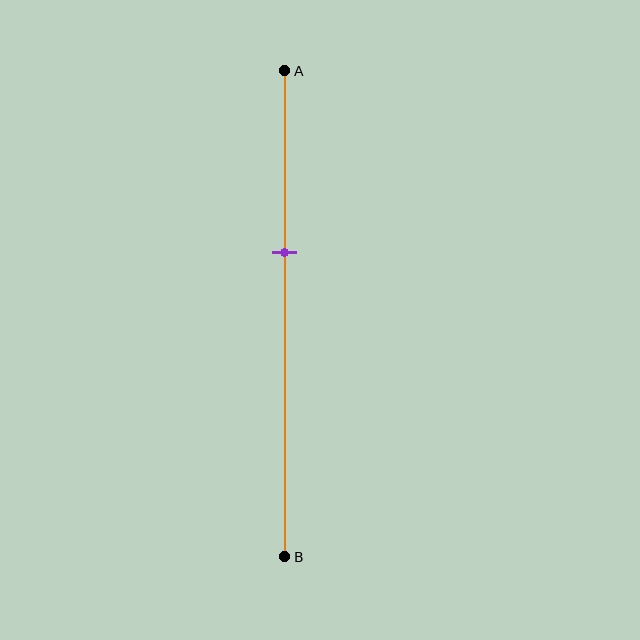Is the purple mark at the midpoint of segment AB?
No, the mark is at about 35% from A, not at the 50% midpoint.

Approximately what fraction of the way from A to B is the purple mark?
The purple mark is approximately 35% of the way from A to B.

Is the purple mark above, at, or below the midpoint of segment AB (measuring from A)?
The purple mark is above the midpoint of segment AB.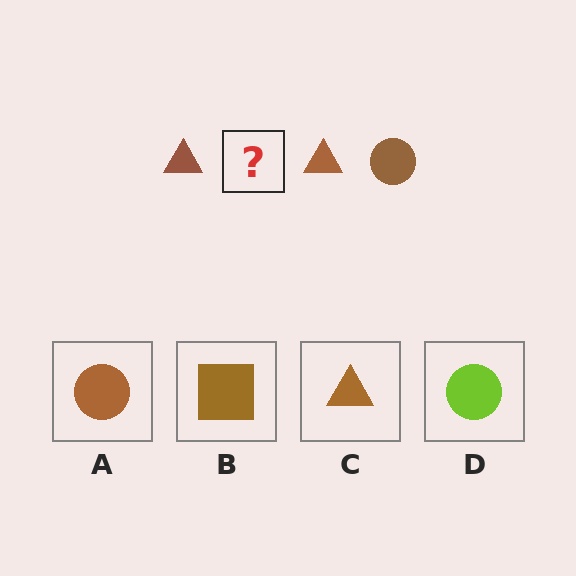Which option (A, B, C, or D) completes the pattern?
A.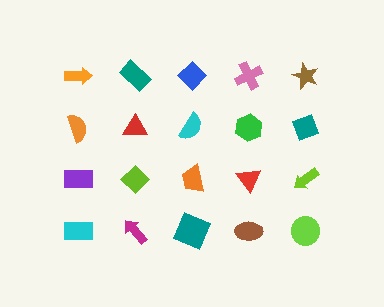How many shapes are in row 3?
5 shapes.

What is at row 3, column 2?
A lime diamond.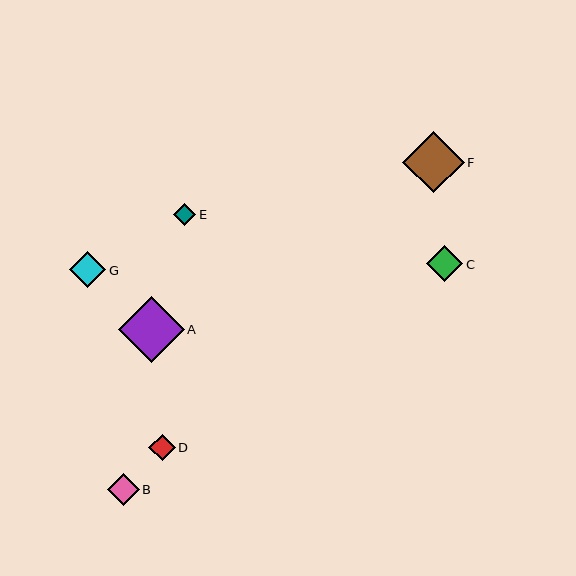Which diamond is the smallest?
Diamond E is the smallest with a size of approximately 22 pixels.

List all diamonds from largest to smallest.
From largest to smallest: A, F, G, C, B, D, E.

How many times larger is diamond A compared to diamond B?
Diamond A is approximately 2.1 times the size of diamond B.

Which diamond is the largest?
Diamond A is the largest with a size of approximately 66 pixels.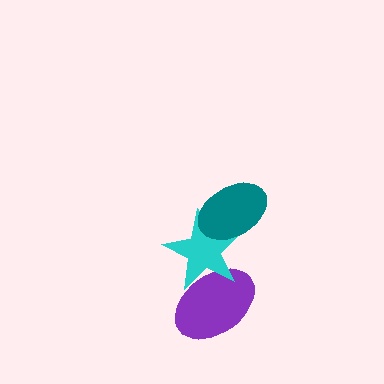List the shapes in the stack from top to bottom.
From top to bottom: the teal ellipse, the cyan star, the purple ellipse.